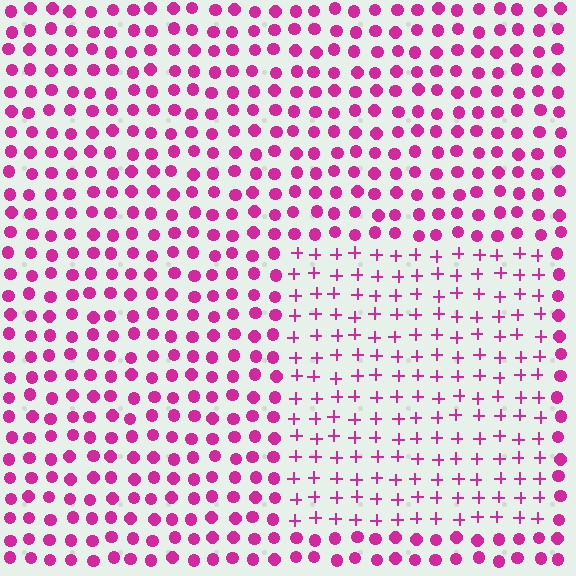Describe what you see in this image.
The image is filled with small magenta elements arranged in a uniform grid. A rectangle-shaped region contains plus signs, while the surrounding area contains circles. The boundary is defined purely by the change in element shape.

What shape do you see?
I see a rectangle.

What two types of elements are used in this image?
The image uses plus signs inside the rectangle region and circles outside it.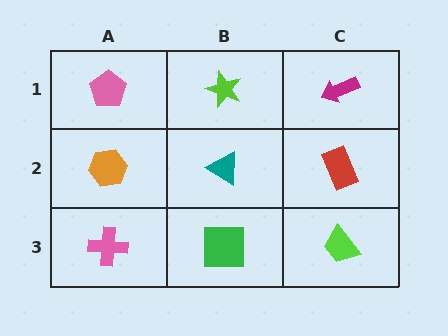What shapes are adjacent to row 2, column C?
A magenta arrow (row 1, column C), a lime trapezoid (row 3, column C), a teal triangle (row 2, column B).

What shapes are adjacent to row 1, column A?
An orange hexagon (row 2, column A), a lime star (row 1, column B).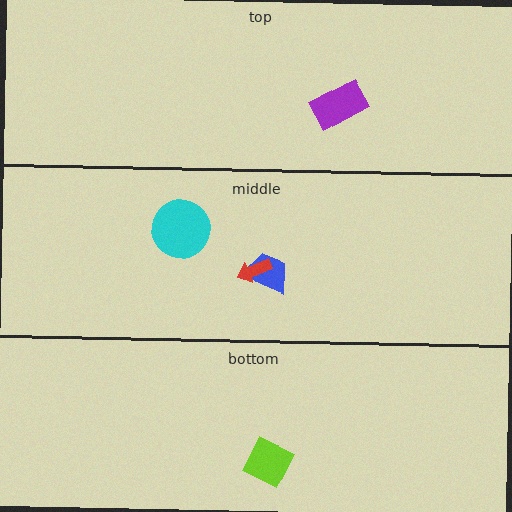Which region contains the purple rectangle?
The top region.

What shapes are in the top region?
The purple rectangle.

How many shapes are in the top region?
1.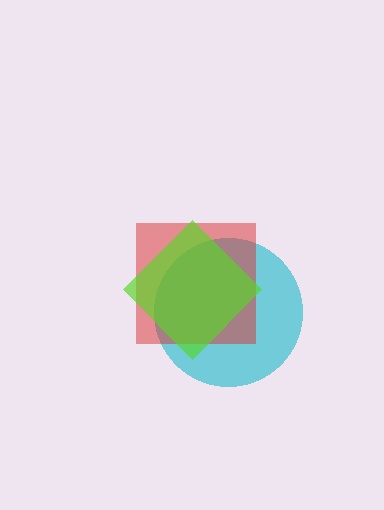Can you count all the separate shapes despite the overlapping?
Yes, there are 3 separate shapes.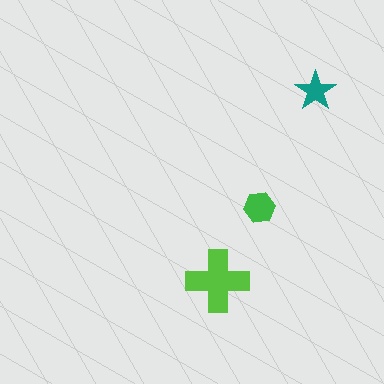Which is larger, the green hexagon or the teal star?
The green hexagon.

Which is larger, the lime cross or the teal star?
The lime cross.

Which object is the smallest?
The teal star.